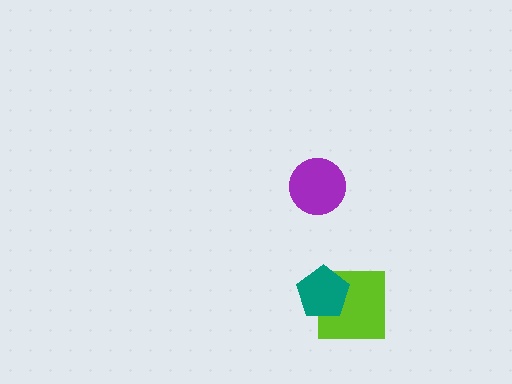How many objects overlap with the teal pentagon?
1 object overlaps with the teal pentagon.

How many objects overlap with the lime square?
1 object overlaps with the lime square.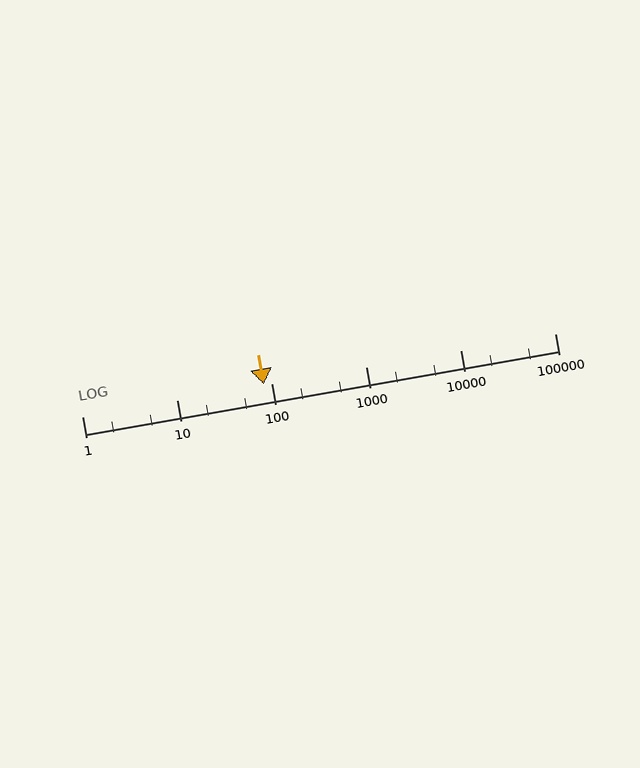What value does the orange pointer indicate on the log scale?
The pointer indicates approximately 83.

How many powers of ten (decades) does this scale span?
The scale spans 5 decades, from 1 to 100000.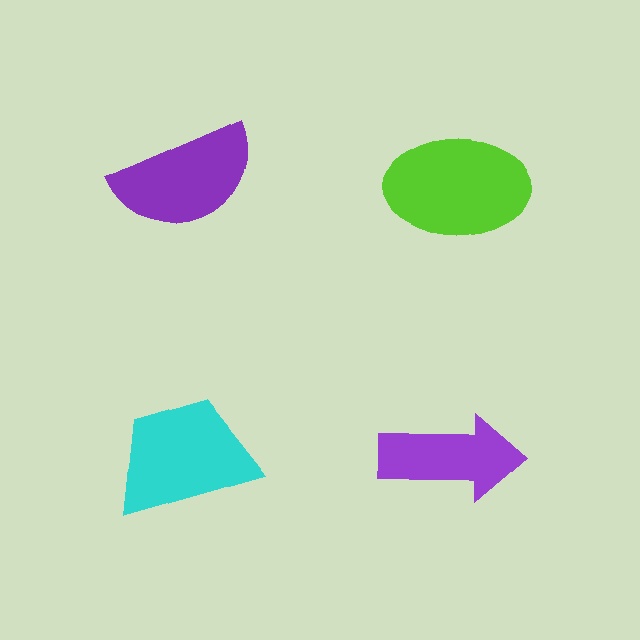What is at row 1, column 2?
A lime ellipse.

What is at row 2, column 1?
A cyan trapezoid.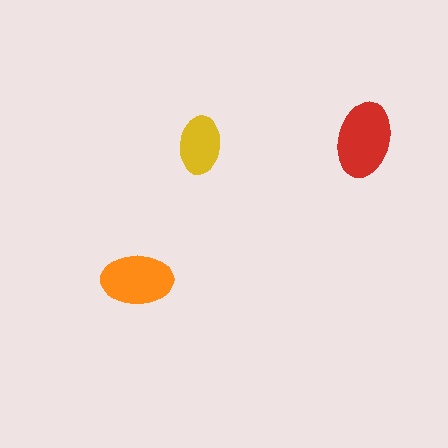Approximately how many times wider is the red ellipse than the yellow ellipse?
About 1.5 times wider.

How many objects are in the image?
There are 3 objects in the image.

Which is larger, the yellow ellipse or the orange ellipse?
The orange one.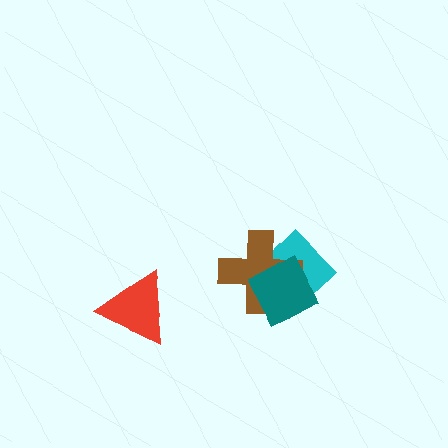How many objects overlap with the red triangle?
0 objects overlap with the red triangle.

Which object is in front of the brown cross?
The teal square is in front of the brown cross.